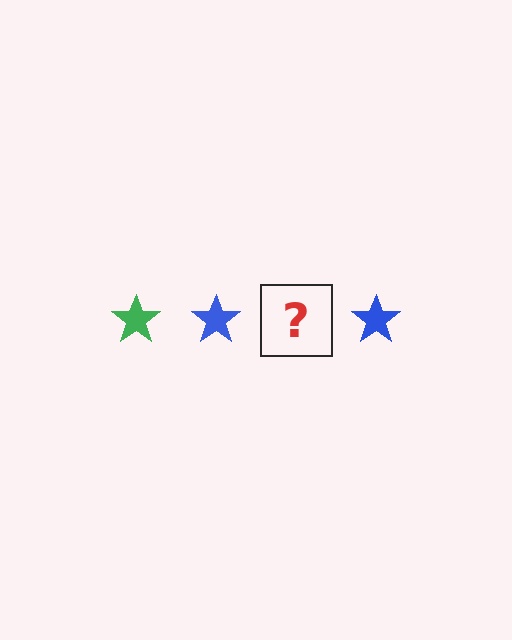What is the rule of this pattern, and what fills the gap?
The rule is that the pattern cycles through green, blue stars. The gap should be filled with a green star.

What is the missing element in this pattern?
The missing element is a green star.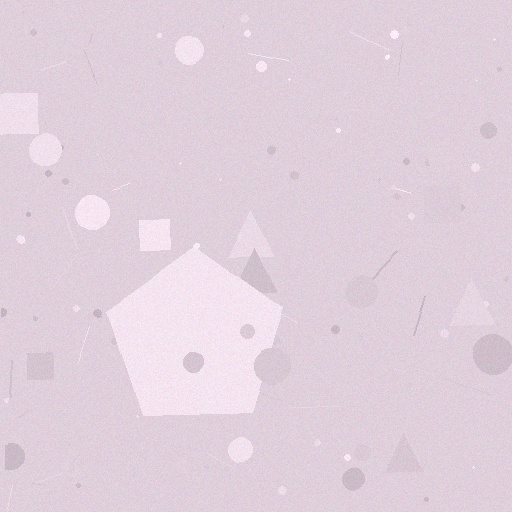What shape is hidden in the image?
A pentagon is hidden in the image.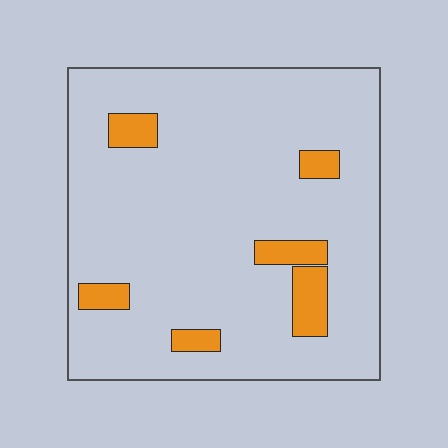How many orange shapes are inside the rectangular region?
6.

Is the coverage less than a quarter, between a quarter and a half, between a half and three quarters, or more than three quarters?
Less than a quarter.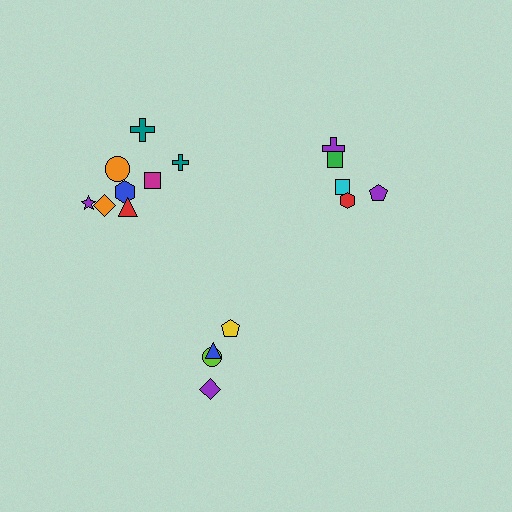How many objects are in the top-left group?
There are 8 objects.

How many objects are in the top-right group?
There are 5 objects.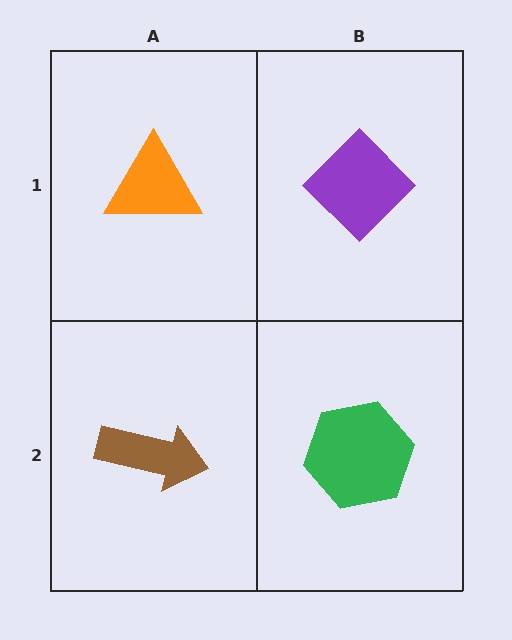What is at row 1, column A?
An orange triangle.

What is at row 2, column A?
A brown arrow.